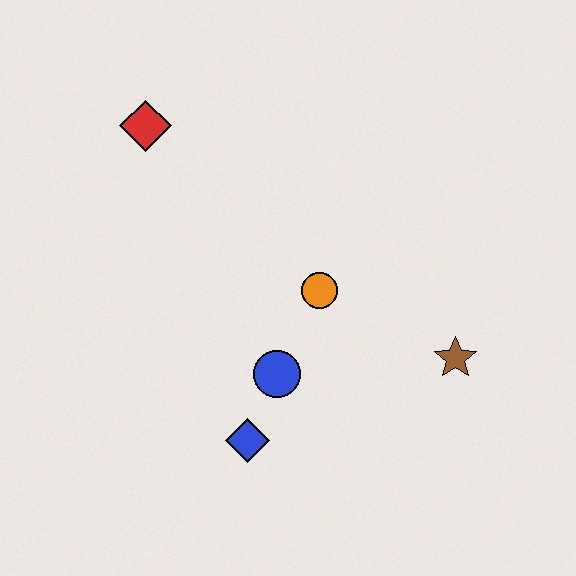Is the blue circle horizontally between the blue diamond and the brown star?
Yes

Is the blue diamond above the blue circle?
No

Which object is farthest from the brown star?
The red diamond is farthest from the brown star.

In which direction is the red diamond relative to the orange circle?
The red diamond is to the left of the orange circle.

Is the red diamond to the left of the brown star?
Yes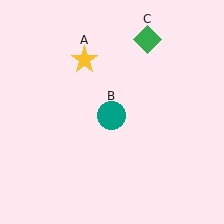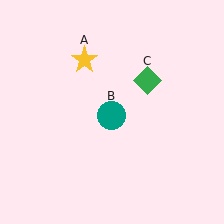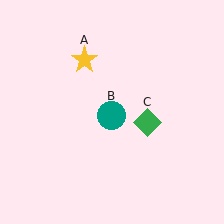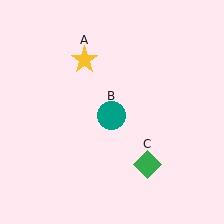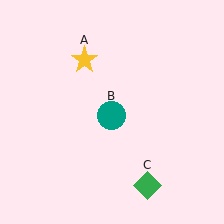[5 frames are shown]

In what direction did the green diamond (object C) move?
The green diamond (object C) moved down.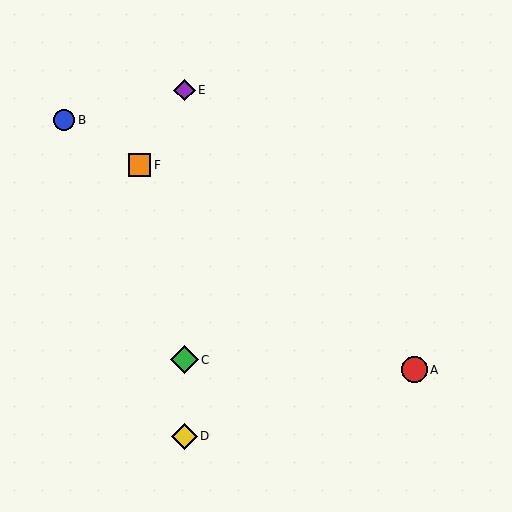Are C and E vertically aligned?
Yes, both are at x≈185.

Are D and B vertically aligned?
No, D is at x≈185 and B is at x≈64.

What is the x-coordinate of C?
Object C is at x≈185.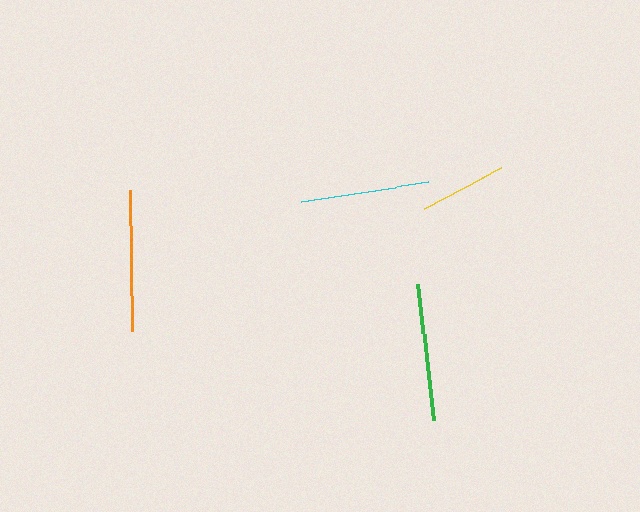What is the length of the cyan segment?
The cyan segment is approximately 129 pixels long.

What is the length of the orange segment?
The orange segment is approximately 141 pixels long.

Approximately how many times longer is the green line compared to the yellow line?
The green line is approximately 1.5 times the length of the yellow line.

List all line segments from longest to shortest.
From longest to shortest: orange, green, cyan, yellow.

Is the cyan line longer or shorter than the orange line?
The orange line is longer than the cyan line.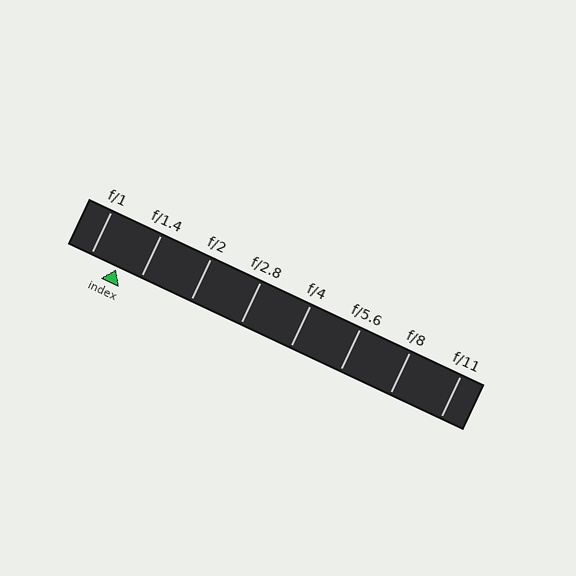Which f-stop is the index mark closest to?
The index mark is closest to f/1.4.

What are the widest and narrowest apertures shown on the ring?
The widest aperture shown is f/1 and the narrowest is f/11.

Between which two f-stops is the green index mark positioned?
The index mark is between f/1 and f/1.4.